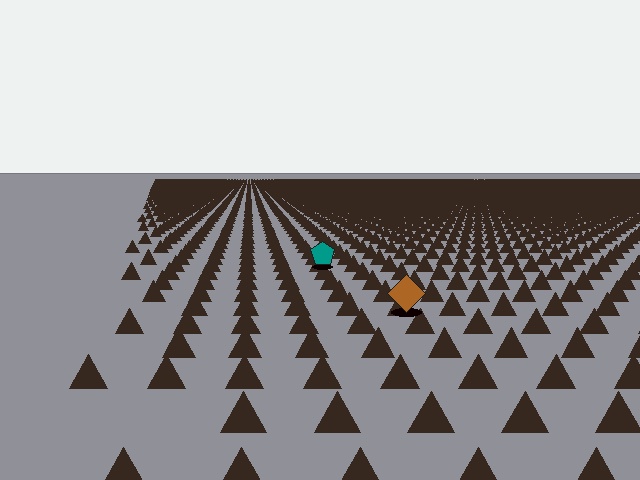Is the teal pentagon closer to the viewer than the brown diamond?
No. The brown diamond is closer — you can tell from the texture gradient: the ground texture is coarser near it.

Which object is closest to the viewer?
The brown diamond is closest. The texture marks near it are larger and more spread out.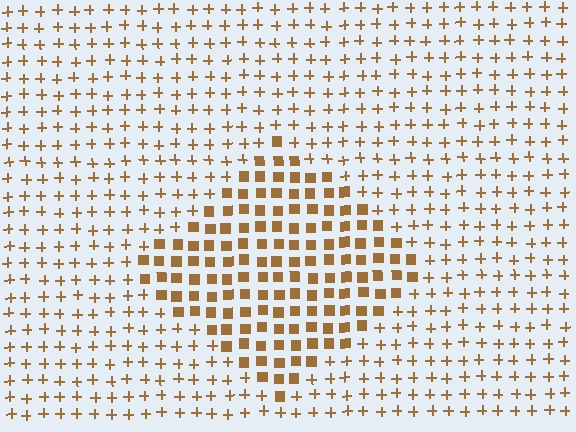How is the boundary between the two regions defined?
The boundary is defined by a change in element shape: squares inside vs. plus signs outside. All elements share the same color and spacing.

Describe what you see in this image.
The image is filled with small brown elements arranged in a uniform grid. A diamond-shaped region contains squares, while the surrounding area contains plus signs. The boundary is defined purely by the change in element shape.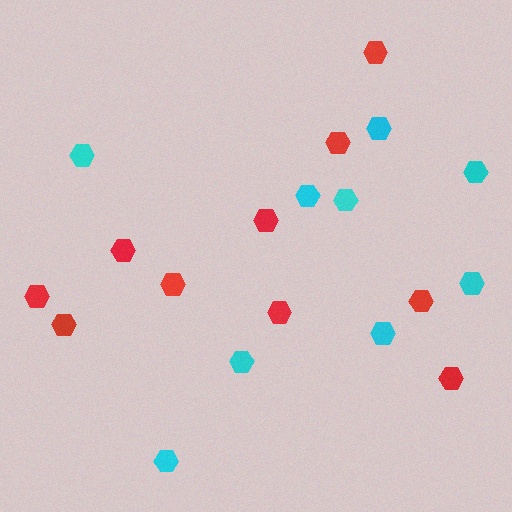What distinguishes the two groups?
There are 2 groups: one group of cyan hexagons (9) and one group of red hexagons (10).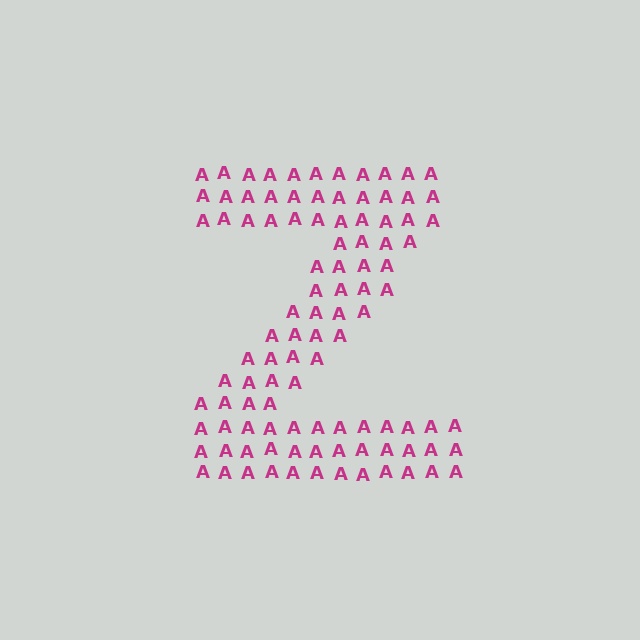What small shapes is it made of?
It is made of small letter A's.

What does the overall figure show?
The overall figure shows the letter Z.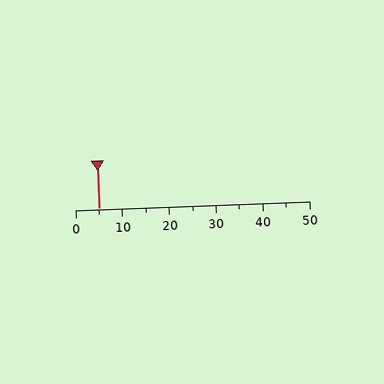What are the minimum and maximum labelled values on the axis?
The axis runs from 0 to 50.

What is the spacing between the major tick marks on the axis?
The major ticks are spaced 10 apart.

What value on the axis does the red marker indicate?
The marker indicates approximately 5.